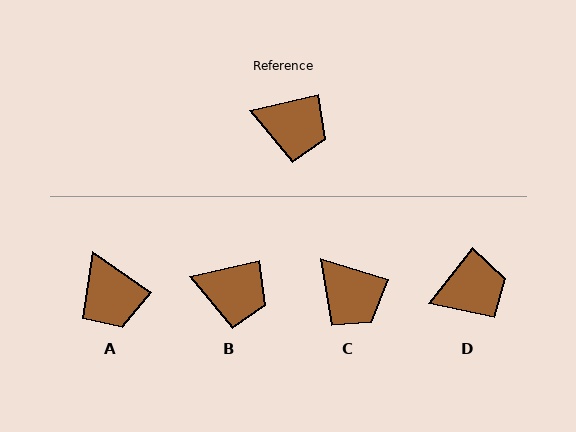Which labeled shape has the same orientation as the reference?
B.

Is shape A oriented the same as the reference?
No, it is off by about 48 degrees.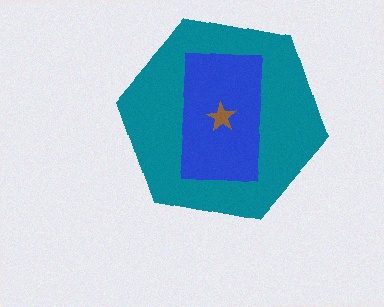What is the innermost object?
The brown star.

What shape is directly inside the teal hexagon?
The blue rectangle.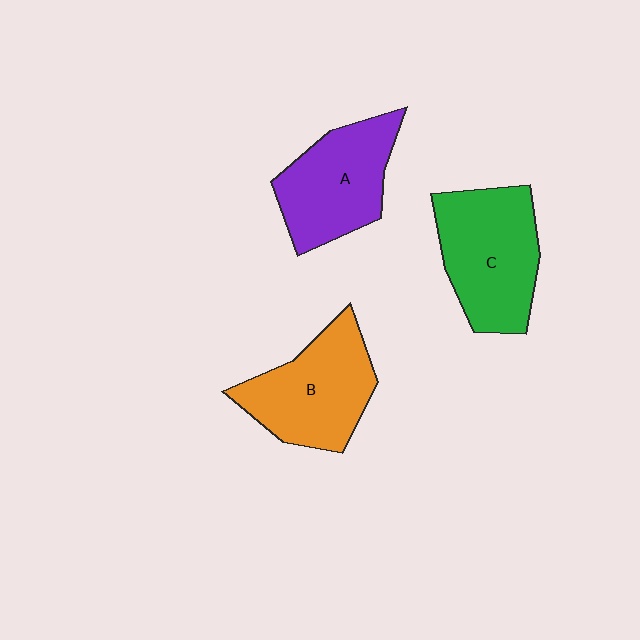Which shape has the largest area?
Shape C (green).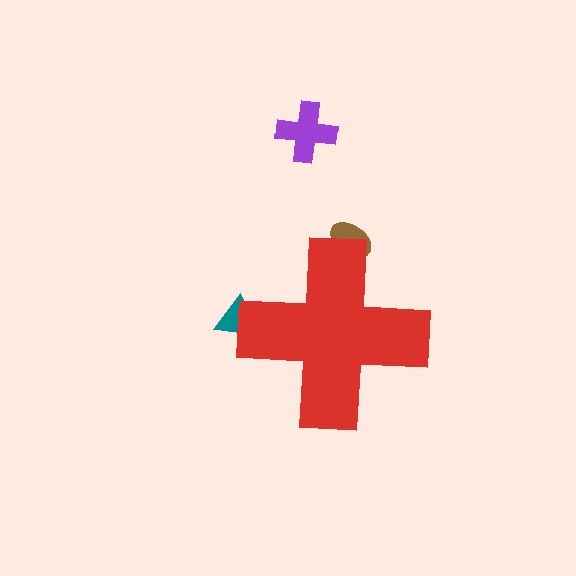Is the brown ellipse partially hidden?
Yes, the brown ellipse is partially hidden behind the red cross.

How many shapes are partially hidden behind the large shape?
2 shapes are partially hidden.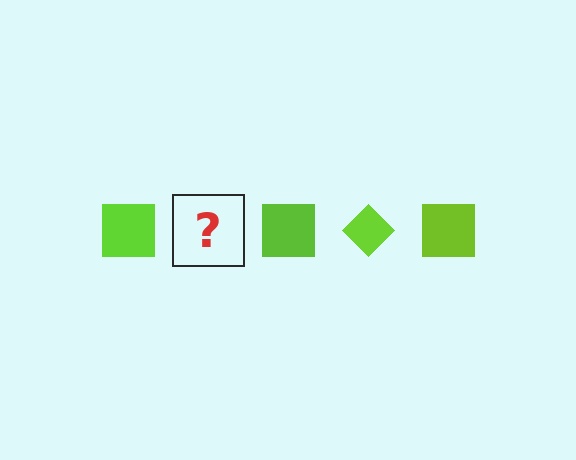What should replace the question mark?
The question mark should be replaced with a lime diamond.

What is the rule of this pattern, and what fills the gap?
The rule is that the pattern cycles through square, diamond shapes in lime. The gap should be filled with a lime diamond.